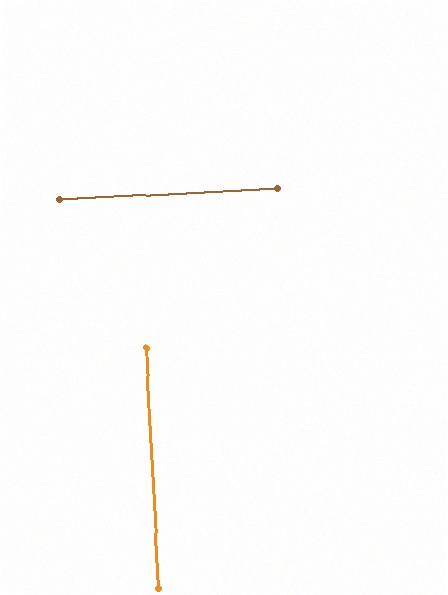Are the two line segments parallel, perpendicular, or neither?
Perpendicular — they meet at approximately 90°.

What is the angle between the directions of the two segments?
Approximately 90 degrees.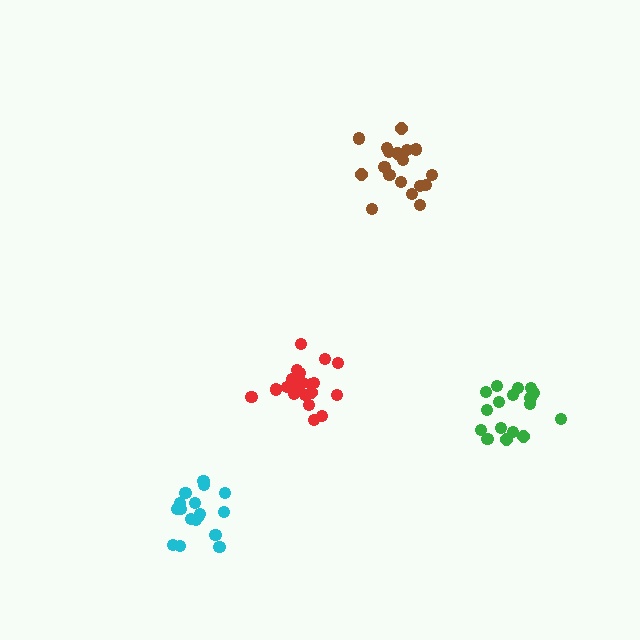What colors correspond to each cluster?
The clusters are colored: green, red, brown, cyan.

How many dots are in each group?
Group 1: 17 dots, Group 2: 20 dots, Group 3: 18 dots, Group 4: 17 dots (72 total).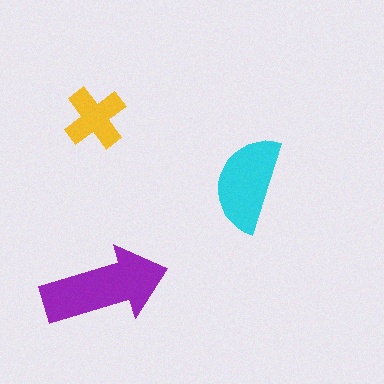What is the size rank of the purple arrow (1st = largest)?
1st.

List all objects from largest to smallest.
The purple arrow, the cyan semicircle, the yellow cross.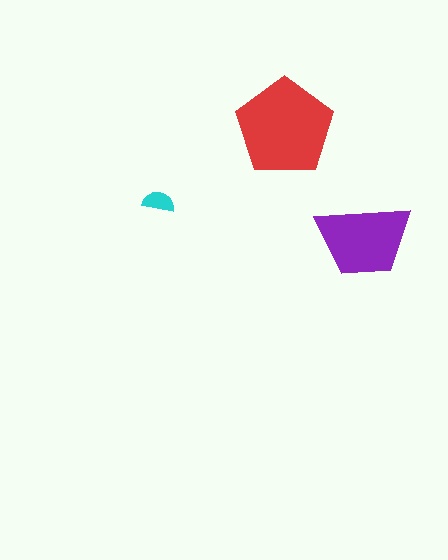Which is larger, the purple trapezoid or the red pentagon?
The red pentagon.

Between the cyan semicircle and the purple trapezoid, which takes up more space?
The purple trapezoid.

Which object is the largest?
The red pentagon.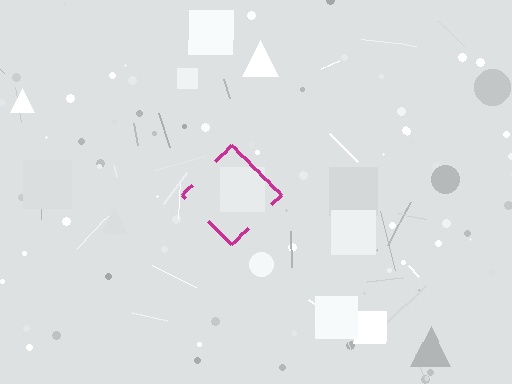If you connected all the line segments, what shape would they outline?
They would outline a diamond.